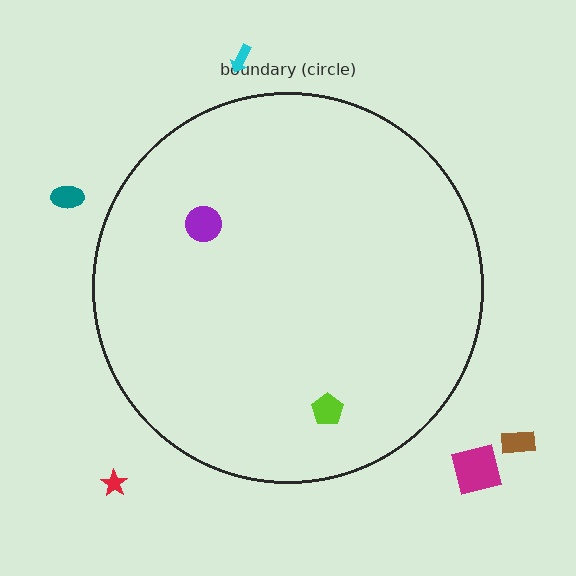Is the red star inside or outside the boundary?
Outside.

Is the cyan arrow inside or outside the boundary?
Outside.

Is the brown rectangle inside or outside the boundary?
Outside.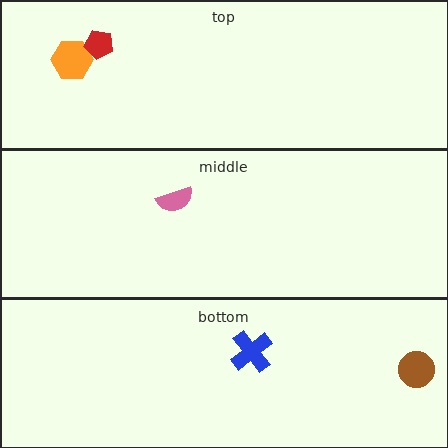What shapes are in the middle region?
The pink semicircle.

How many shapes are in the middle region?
1.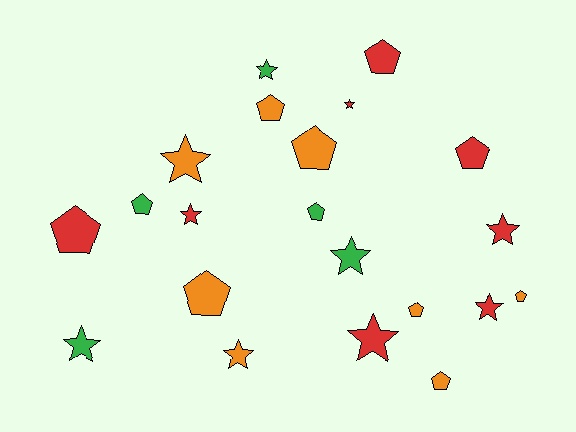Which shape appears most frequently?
Pentagon, with 11 objects.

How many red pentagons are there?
There are 3 red pentagons.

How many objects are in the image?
There are 21 objects.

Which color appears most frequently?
Orange, with 8 objects.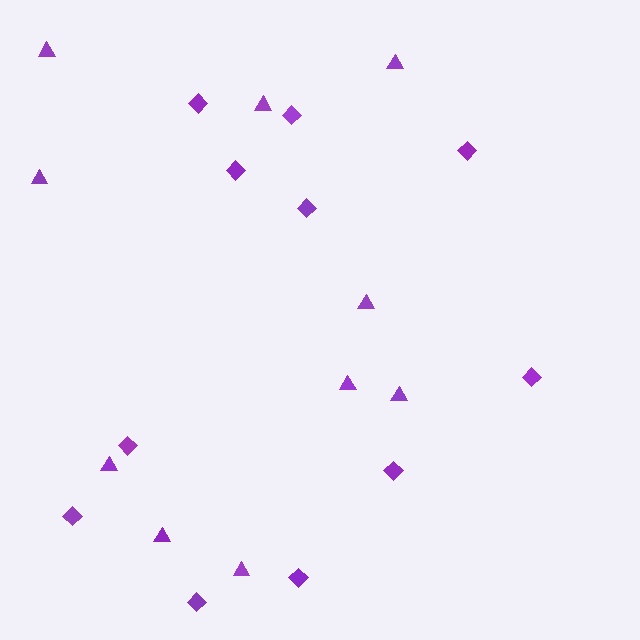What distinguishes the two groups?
There are 2 groups: one group of diamonds (11) and one group of triangles (10).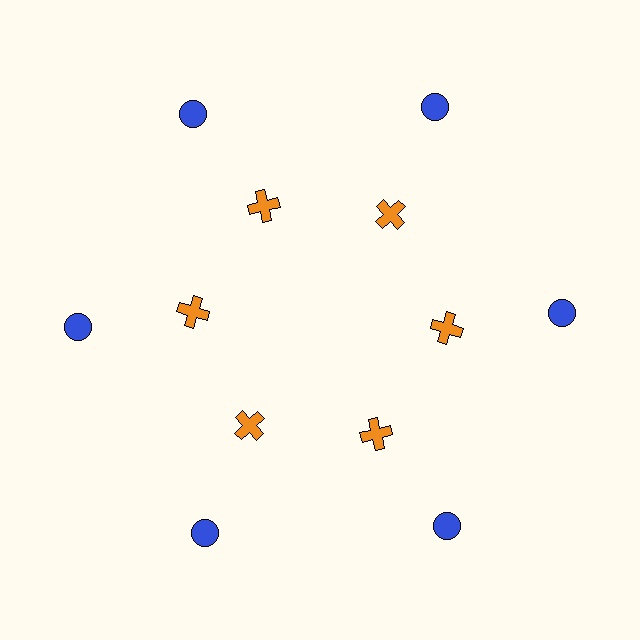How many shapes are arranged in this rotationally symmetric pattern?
There are 12 shapes, arranged in 6 groups of 2.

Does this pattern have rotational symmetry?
Yes, this pattern has 6-fold rotational symmetry. It looks the same after rotating 60 degrees around the center.